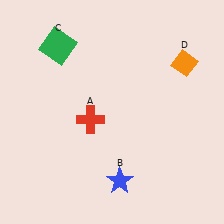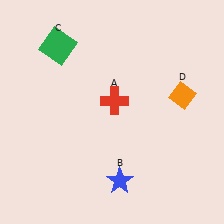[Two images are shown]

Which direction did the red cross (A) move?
The red cross (A) moved right.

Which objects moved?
The objects that moved are: the red cross (A), the orange diamond (D).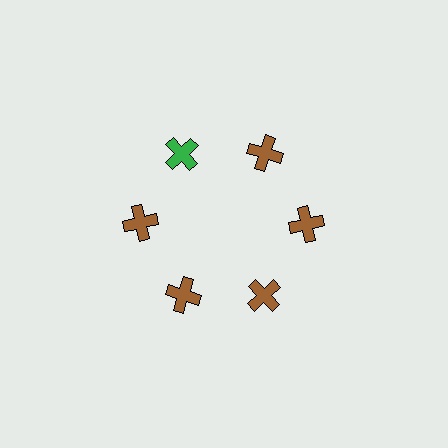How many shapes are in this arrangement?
There are 6 shapes arranged in a ring pattern.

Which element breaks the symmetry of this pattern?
The green cross at roughly the 11 o'clock position breaks the symmetry. All other shapes are brown crosses.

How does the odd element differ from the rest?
It has a different color: green instead of brown.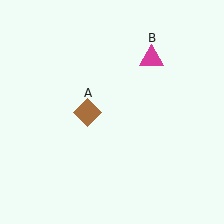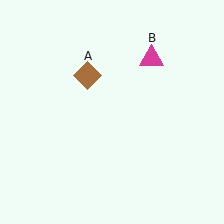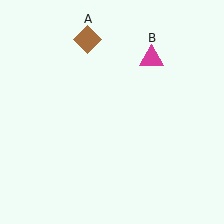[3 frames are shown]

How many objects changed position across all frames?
1 object changed position: brown diamond (object A).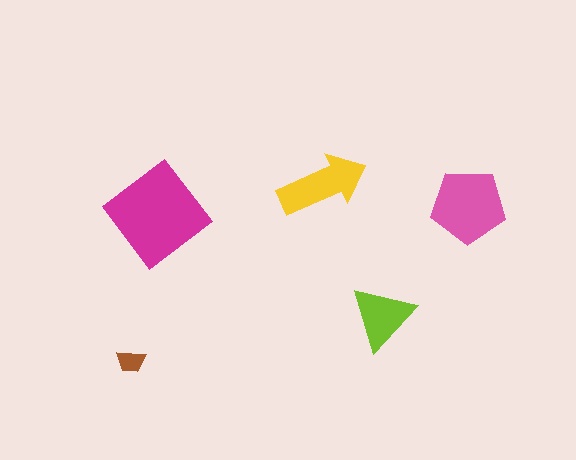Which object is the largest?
The magenta diamond.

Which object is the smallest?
The brown trapezoid.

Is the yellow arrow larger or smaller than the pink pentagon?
Smaller.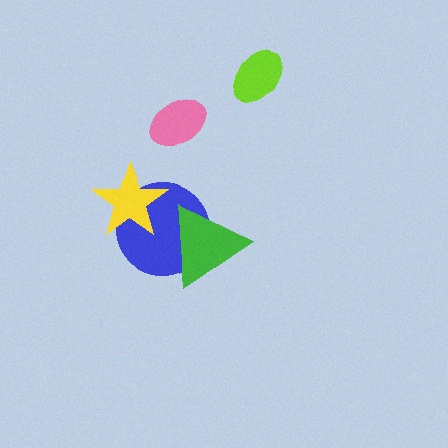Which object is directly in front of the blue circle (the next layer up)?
The yellow star is directly in front of the blue circle.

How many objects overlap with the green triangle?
1 object overlaps with the green triangle.